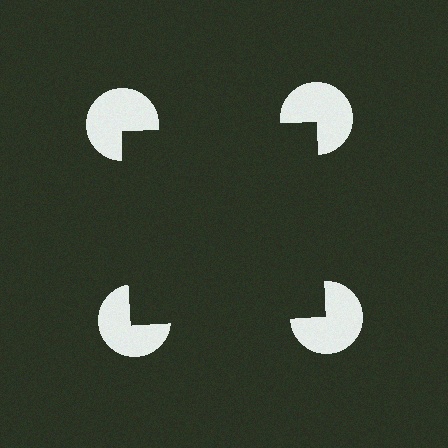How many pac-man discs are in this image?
There are 4 — one at each vertex of the illusory square.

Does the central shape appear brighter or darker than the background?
It typically appears slightly darker than the background, even though no actual brightness change is drawn.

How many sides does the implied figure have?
4 sides.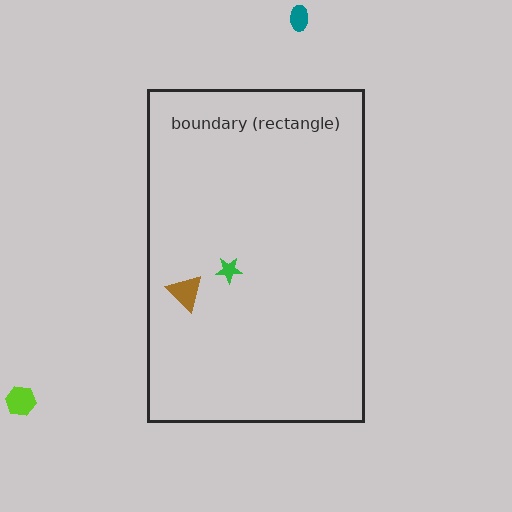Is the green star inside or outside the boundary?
Inside.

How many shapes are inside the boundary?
2 inside, 2 outside.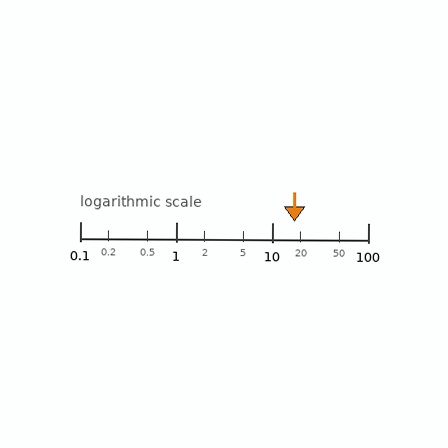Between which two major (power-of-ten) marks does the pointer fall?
The pointer is between 10 and 100.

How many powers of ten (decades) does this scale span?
The scale spans 3 decades, from 0.1 to 100.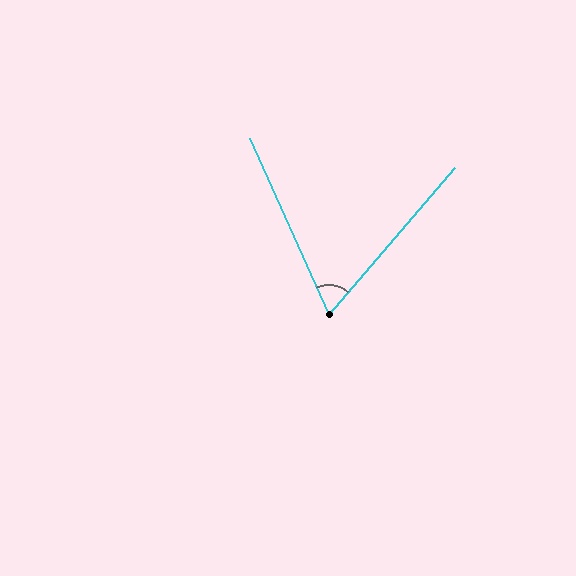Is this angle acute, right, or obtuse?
It is acute.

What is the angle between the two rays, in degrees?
Approximately 65 degrees.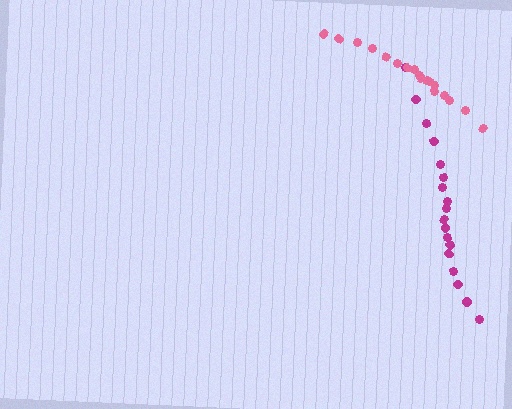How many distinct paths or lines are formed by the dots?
There are 2 distinct paths.